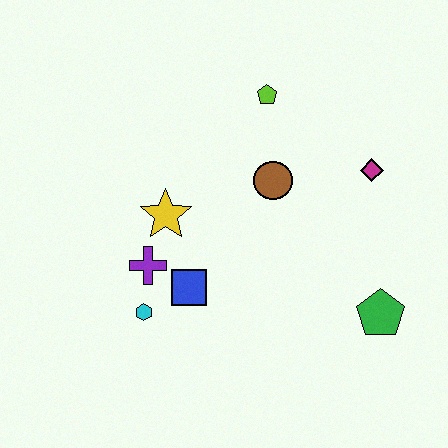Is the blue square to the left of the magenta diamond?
Yes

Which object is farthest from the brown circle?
The cyan hexagon is farthest from the brown circle.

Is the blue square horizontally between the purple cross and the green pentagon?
Yes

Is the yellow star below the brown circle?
Yes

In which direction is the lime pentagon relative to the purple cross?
The lime pentagon is above the purple cross.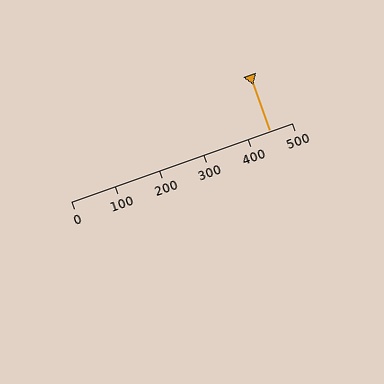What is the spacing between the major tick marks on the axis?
The major ticks are spaced 100 apart.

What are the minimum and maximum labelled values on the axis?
The axis runs from 0 to 500.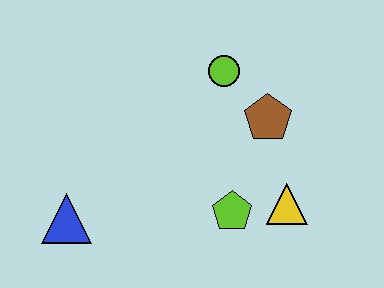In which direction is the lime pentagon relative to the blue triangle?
The lime pentagon is to the right of the blue triangle.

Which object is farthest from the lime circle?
The blue triangle is farthest from the lime circle.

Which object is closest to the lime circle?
The brown pentagon is closest to the lime circle.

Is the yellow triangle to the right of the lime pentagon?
Yes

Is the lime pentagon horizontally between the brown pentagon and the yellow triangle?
No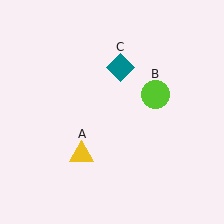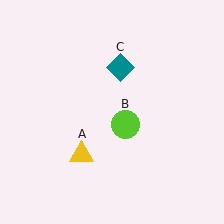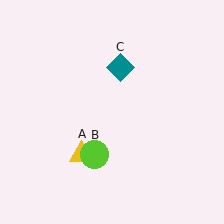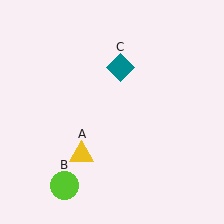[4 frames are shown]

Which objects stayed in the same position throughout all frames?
Yellow triangle (object A) and teal diamond (object C) remained stationary.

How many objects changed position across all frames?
1 object changed position: lime circle (object B).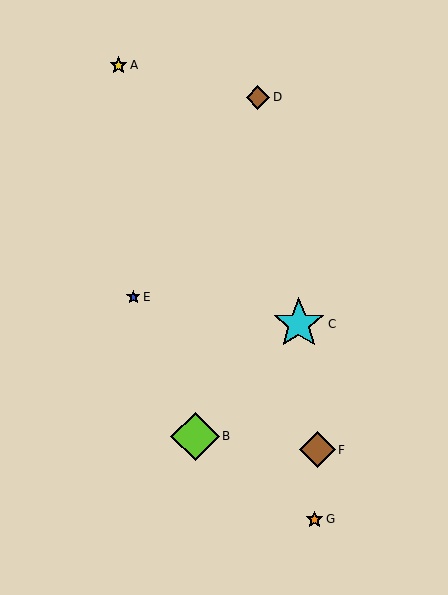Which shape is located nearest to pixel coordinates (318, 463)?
The brown diamond (labeled F) at (317, 450) is nearest to that location.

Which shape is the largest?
The cyan star (labeled C) is the largest.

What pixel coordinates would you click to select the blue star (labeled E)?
Click at (133, 297) to select the blue star E.